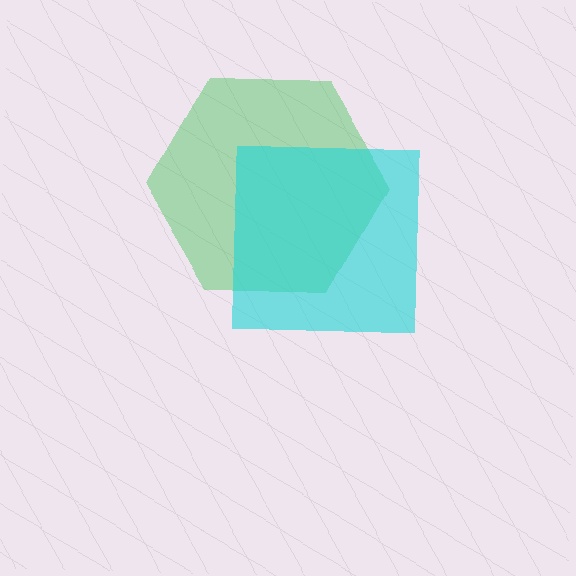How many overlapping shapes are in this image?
There are 2 overlapping shapes in the image.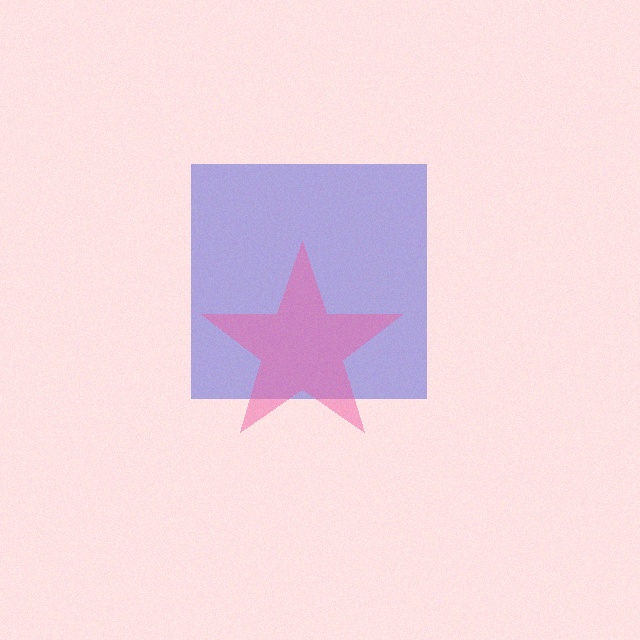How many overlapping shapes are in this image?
There are 2 overlapping shapes in the image.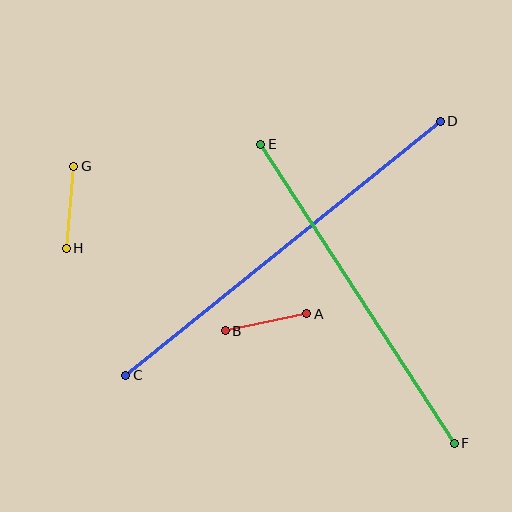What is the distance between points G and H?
The distance is approximately 82 pixels.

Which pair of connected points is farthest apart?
Points C and D are farthest apart.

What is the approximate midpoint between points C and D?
The midpoint is at approximately (283, 248) pixels.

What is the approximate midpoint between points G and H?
The midpoint is at approximately (70, 207) pixels.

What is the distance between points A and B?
The distance is approximately 83 pixels.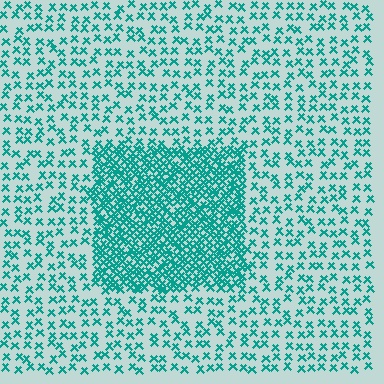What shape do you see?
I see a rectangle.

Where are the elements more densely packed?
The elements are more densely packed inside the rectangle boundary.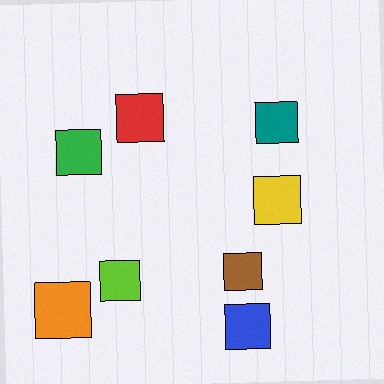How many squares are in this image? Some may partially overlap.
There are 8 squares.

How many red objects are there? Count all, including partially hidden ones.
There is 1 red object.